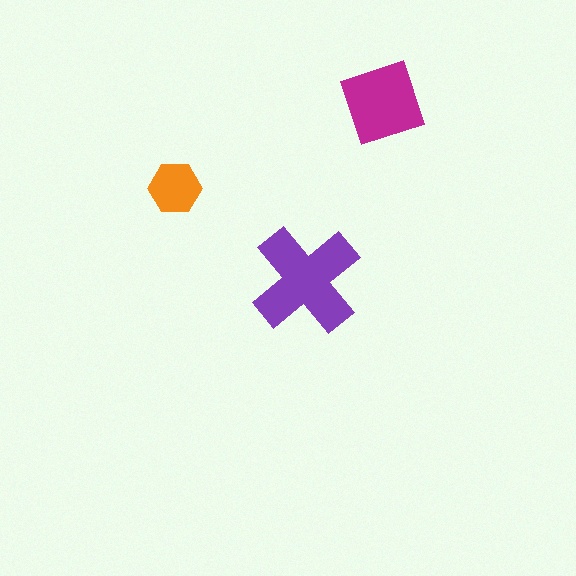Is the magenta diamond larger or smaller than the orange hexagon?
Larger.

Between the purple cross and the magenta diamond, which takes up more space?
The purple cross.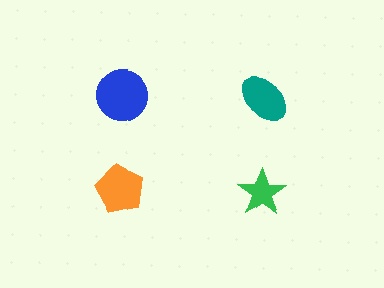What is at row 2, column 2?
A green star.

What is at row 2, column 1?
An orange pentagon.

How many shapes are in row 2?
2 shapes.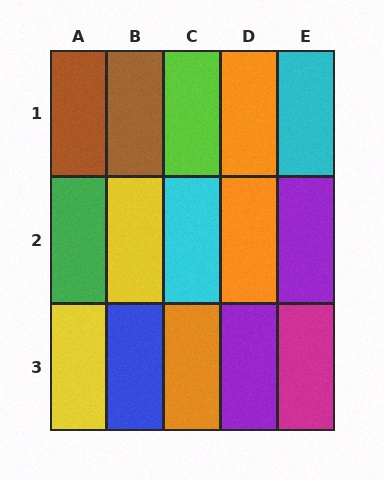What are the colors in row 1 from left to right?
Brown, brown, lime, orange, cyan.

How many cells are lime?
1 cell is lime.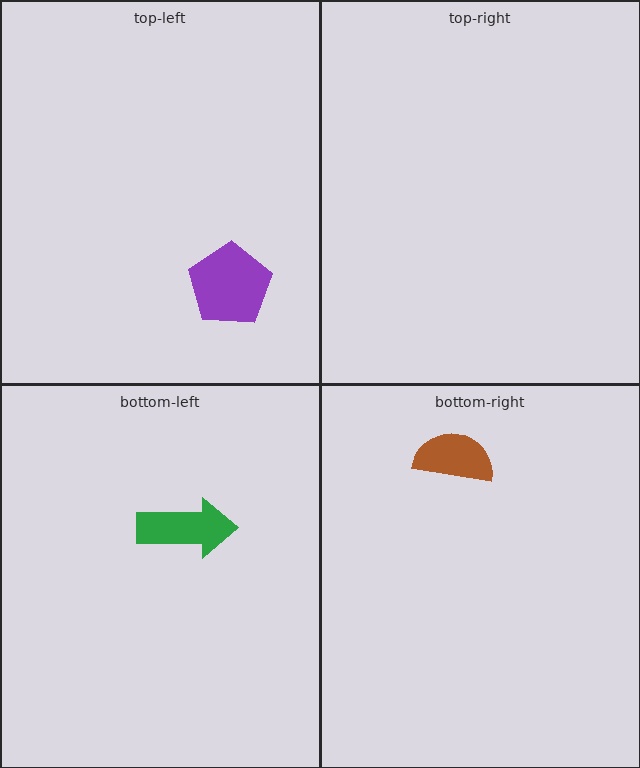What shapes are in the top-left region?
The purple pentagon.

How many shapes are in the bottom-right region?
1.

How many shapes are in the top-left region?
1.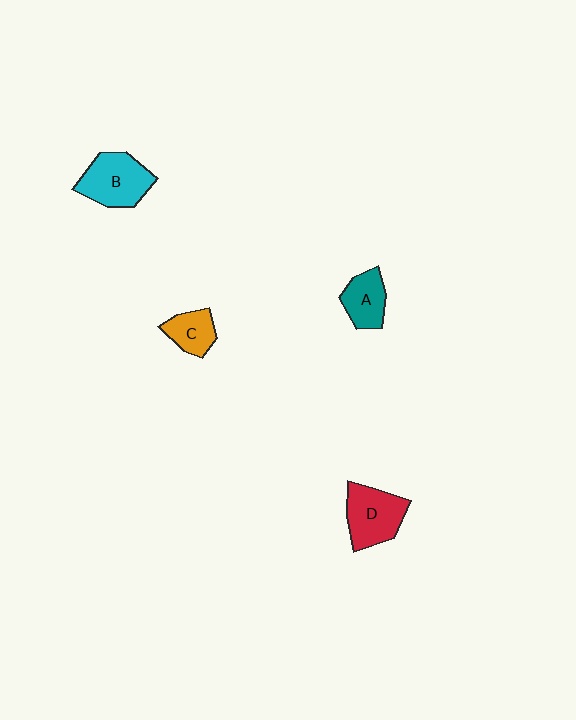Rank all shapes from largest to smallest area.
From largest to smallest: B (cyan), D (red), A (teal), C (orange).